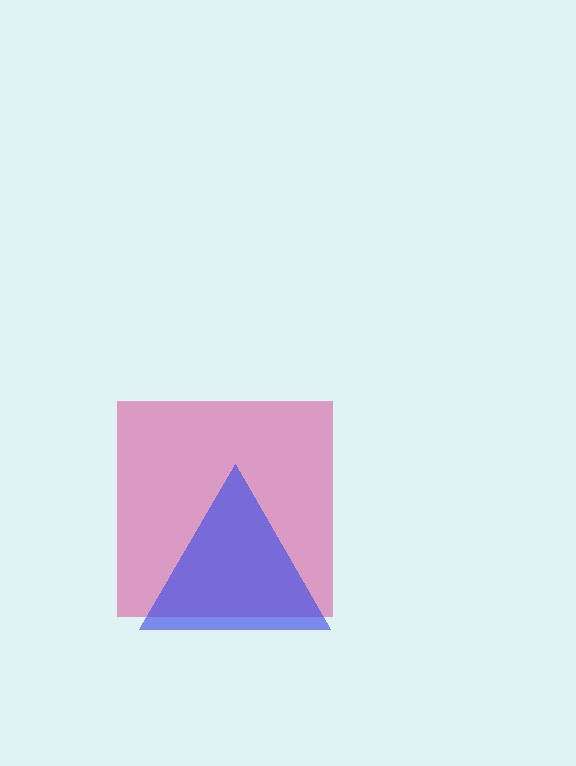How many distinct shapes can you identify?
There are 2 distinct shapes: a magenta square, a blue triangle.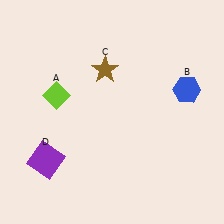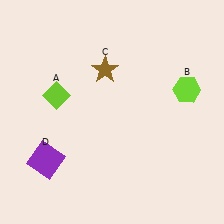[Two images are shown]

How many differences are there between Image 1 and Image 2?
There is 1 difference between the two images.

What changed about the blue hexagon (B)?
In Image 1, B is blue. In Image 2, it changed to lime.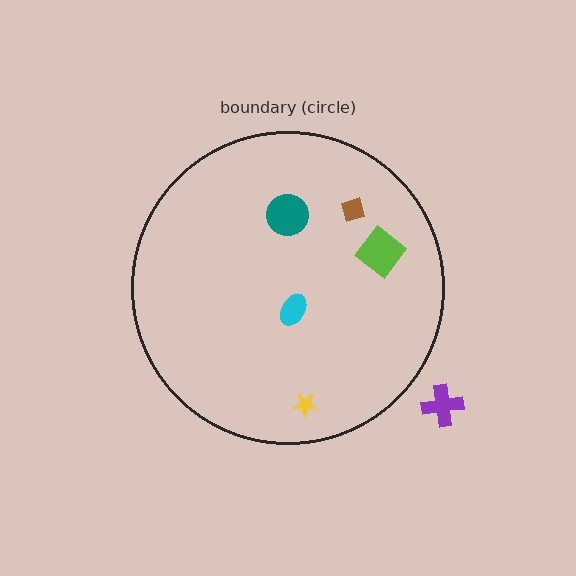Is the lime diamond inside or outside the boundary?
Inside.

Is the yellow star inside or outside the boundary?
Inside.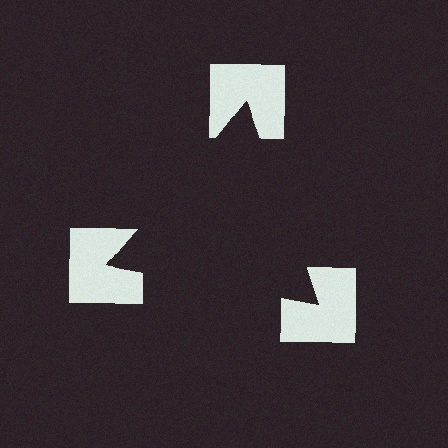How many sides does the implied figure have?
3 sides.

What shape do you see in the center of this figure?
An illusory triangle — its edges are inferred from the aligned wedge cuts in the notched squares, not physically drawn.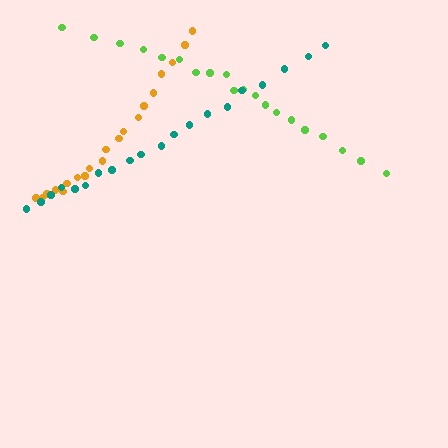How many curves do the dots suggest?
There are 3 distinct paths.